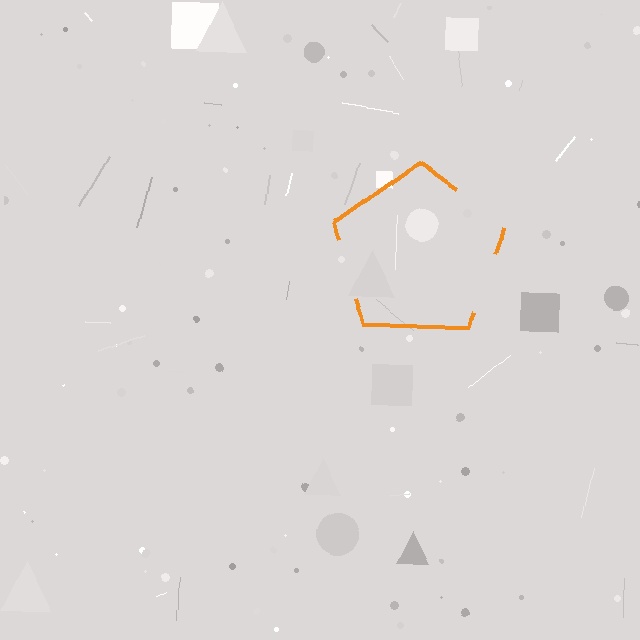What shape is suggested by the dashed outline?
The dashed outline suggests a pentagon.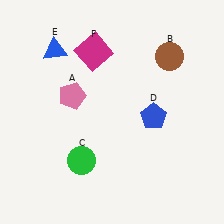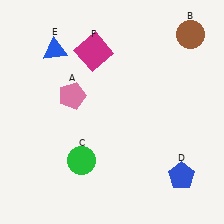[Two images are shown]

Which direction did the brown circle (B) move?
The brown circle (B) moved up.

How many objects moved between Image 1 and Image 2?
2 objects moved between the two images.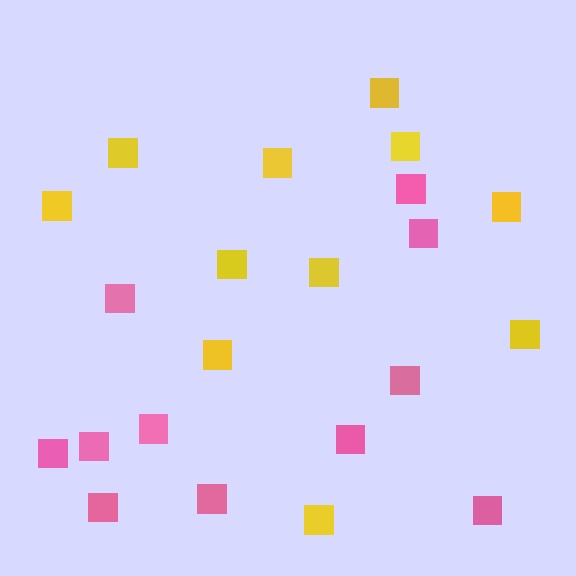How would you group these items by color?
There are 2 groups: one group of yellow squares (11) and one group of pink squares (11).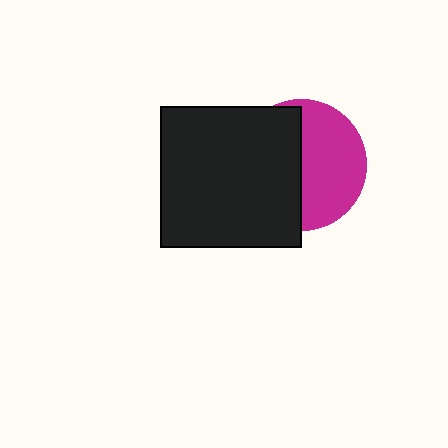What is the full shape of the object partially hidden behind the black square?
The partially hidden object is a magenta circle.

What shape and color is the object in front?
The object in front is a black square.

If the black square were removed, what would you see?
You would see the complete magenta circle.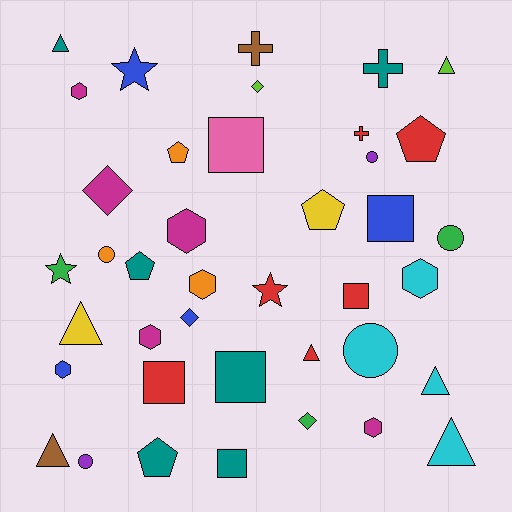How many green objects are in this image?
There are 3 green objects.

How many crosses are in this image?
There are 3 crosses.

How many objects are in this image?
There are 40 objects.